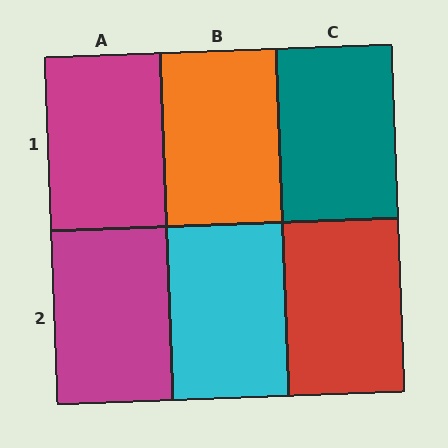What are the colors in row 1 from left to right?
Magenta, orange, teal.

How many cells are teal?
1 cell is teal.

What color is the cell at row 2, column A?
Magenta.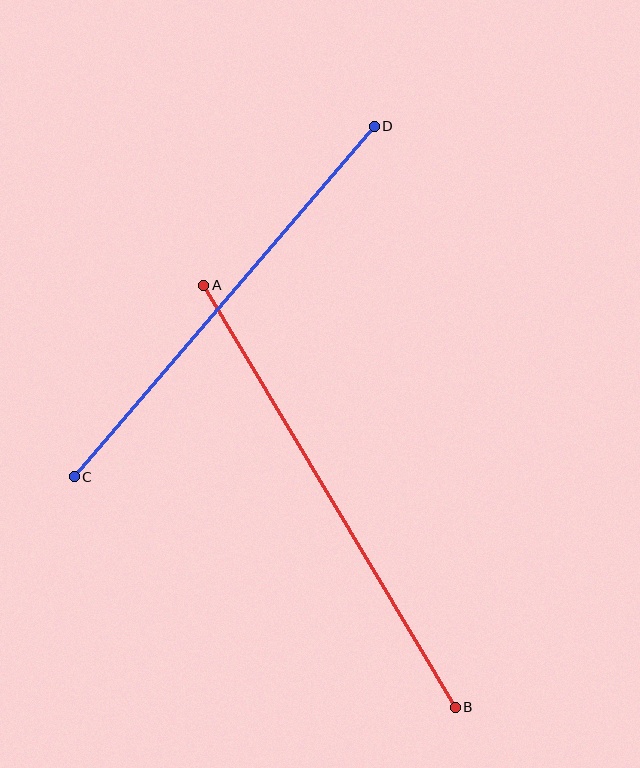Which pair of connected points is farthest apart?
Points A and B are farthest apart.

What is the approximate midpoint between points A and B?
The midpoint is at approximately (329, 496) pixels.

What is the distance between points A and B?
The distance is approximately 492 pixels.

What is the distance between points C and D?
The distance is approximately 461 pixels.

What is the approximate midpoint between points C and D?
The midpoint is at approximately (224, 301) pixels.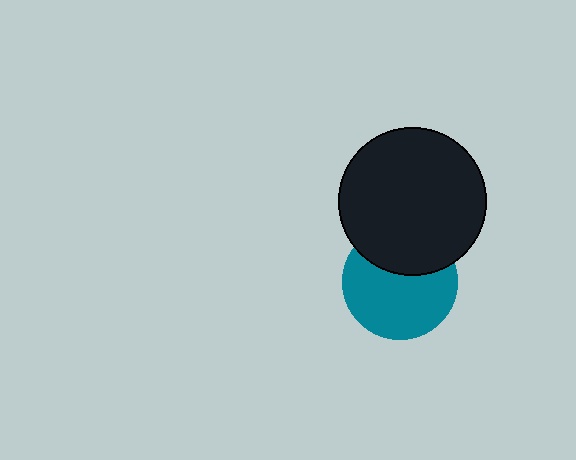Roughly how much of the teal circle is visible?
Most of it is visible (roughly 65%).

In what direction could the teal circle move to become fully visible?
The teal circle could move down. That would shift it out from behind the black circle entirely.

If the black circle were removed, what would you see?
You would see the complete teal circle.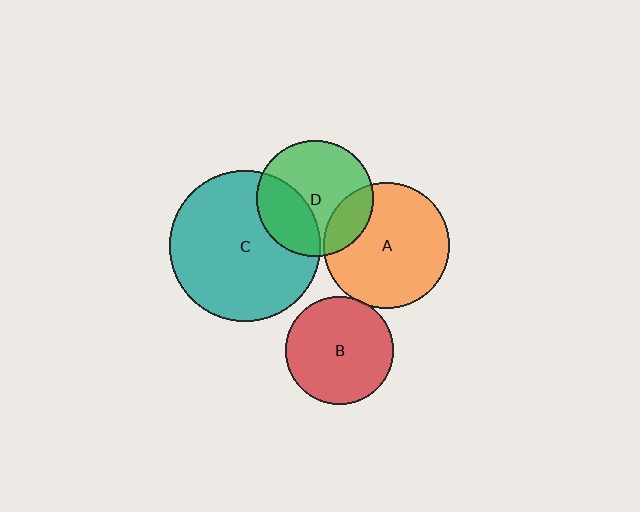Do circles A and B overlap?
Yes.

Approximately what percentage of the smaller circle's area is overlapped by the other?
Approximately 5%.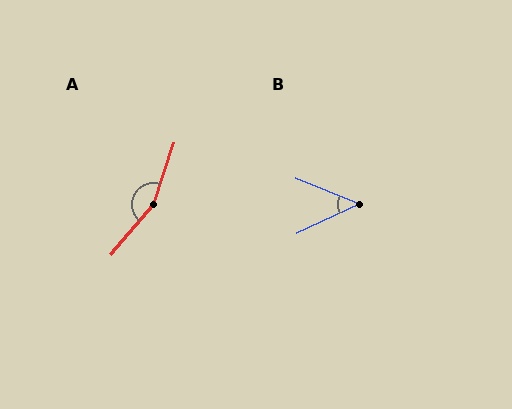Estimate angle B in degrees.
Approximately 47 degrees.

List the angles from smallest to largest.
B (47°), A (158°).